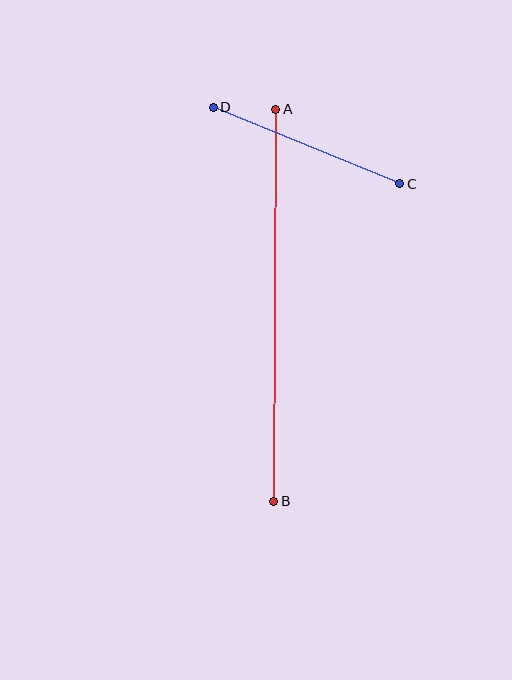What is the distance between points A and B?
The distance is approximately 392 pixels.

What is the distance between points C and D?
The distance is approximately 201 pixels.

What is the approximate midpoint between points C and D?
The midpoint is at approximately (307, 145) pixels.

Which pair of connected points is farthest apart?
Points A and B are farthest apart.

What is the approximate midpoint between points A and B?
The midpoint is at approximately (275, 305) pixels.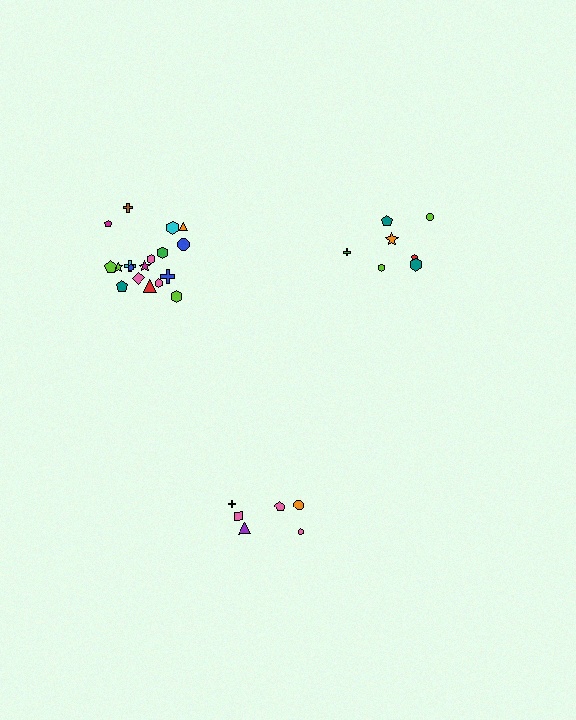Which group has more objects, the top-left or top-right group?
The top-left group.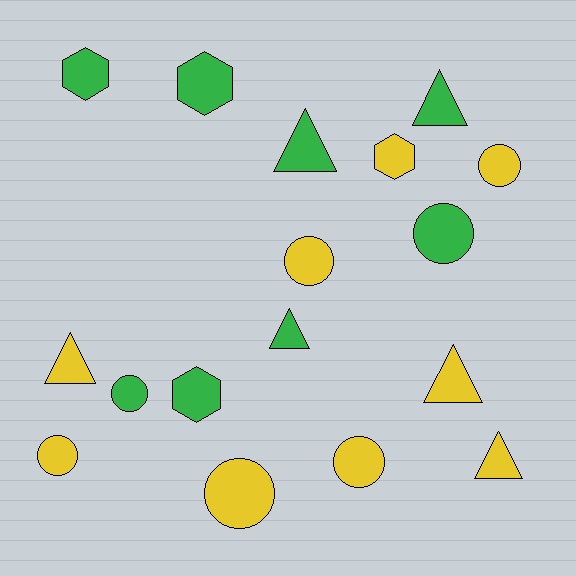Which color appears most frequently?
Yellow, with 9 objects.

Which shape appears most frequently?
Circle, with 7 objects.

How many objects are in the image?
There are 17 objects.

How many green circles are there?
There are 2 green circles.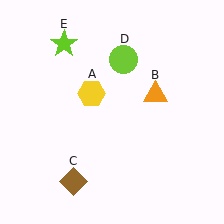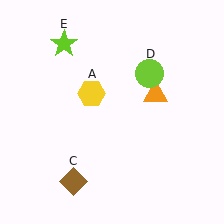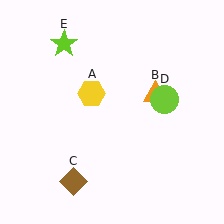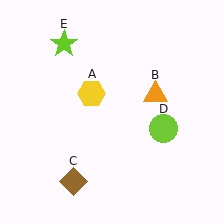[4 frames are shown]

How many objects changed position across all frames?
1 object changed position: lime circle (object D).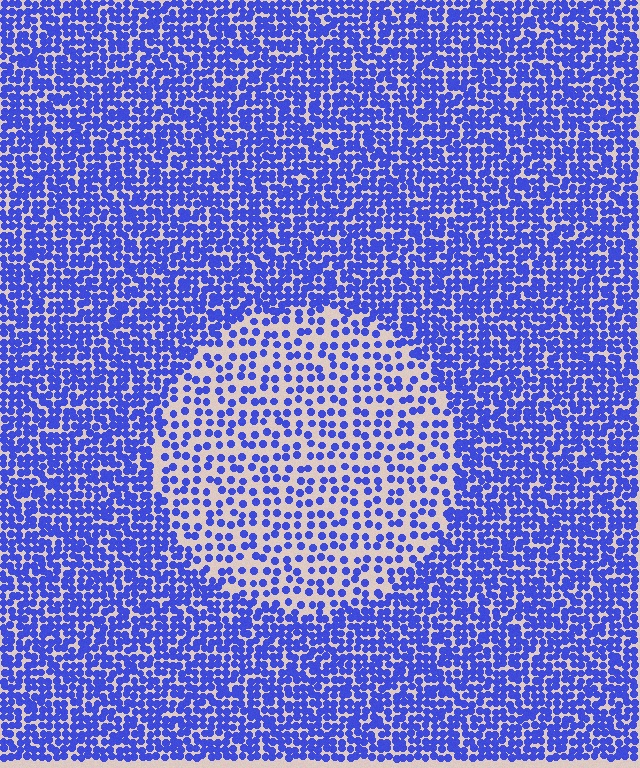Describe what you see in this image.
The image contains small blue elements arranged at two different densities. A circle-shaped region is visible where the elements are less densely packed than the surrounding area.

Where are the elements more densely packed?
The elements are more densely packed outside the circle boundary.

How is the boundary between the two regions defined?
The boundary is defined by a change in element density (approximately 2.2x ratio). All elements are the same color, size, and shape.